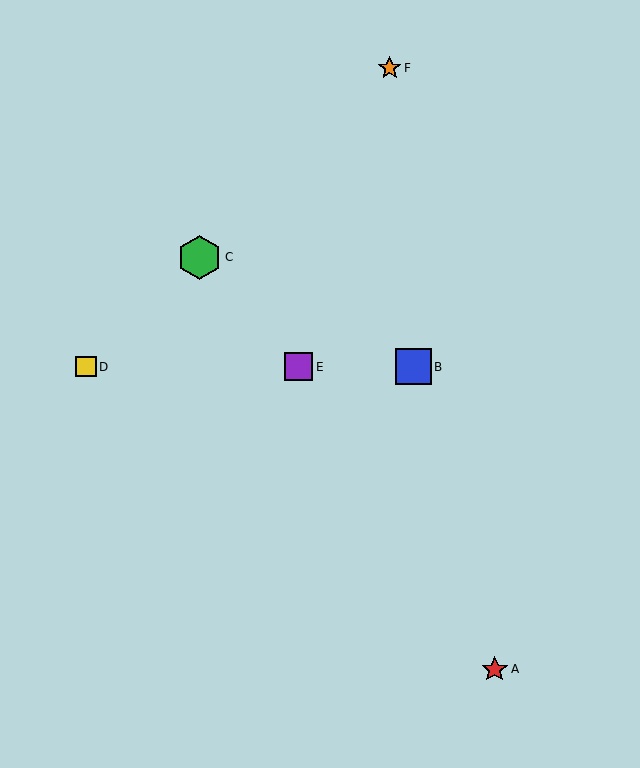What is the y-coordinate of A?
Object A is at y≈669.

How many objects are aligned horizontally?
3 objects (B, D, E) are aligned horizontally.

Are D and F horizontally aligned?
No, D is at y≈367 and F is at y≈68.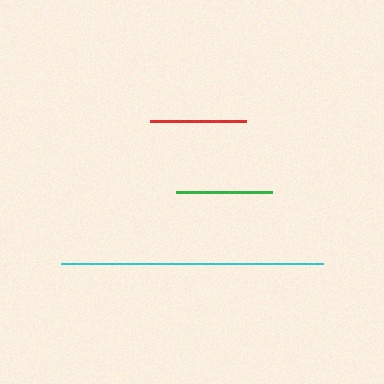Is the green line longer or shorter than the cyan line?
The cyan line is longer than the green line.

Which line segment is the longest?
The cyan line is the longest at approximately 262 pixels.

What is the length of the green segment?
The green segment is approximately 96 pixels long.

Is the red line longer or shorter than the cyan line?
The cyan line is longer than the red line.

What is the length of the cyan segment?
The cyan segment is approximately 262 pixels long.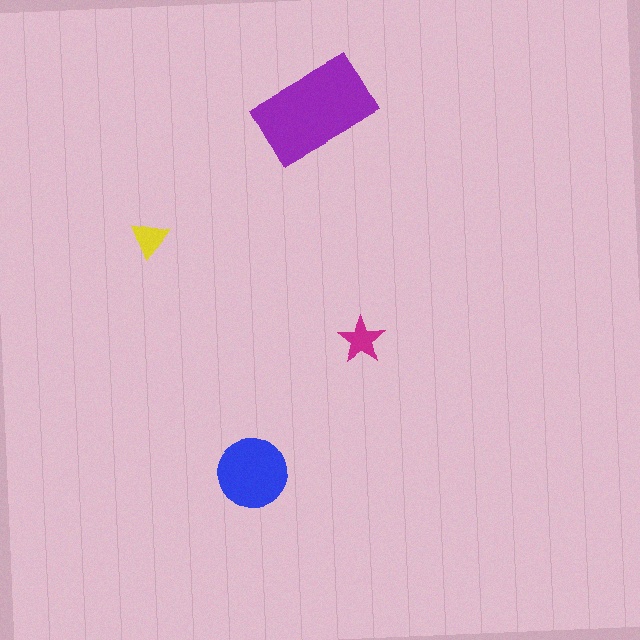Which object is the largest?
The purple rectangle.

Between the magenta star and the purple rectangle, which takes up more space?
The purple rectangle.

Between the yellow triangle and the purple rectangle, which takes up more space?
The purple rectangle.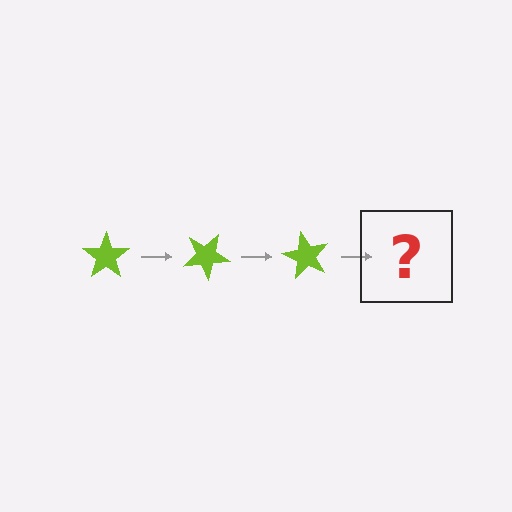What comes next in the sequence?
The next element should be a lime star rotated 90 degrees.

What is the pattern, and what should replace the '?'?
The pattern is that the star rotates 30 degrees each step. The '?' should be a lime star rotated 90 degrees.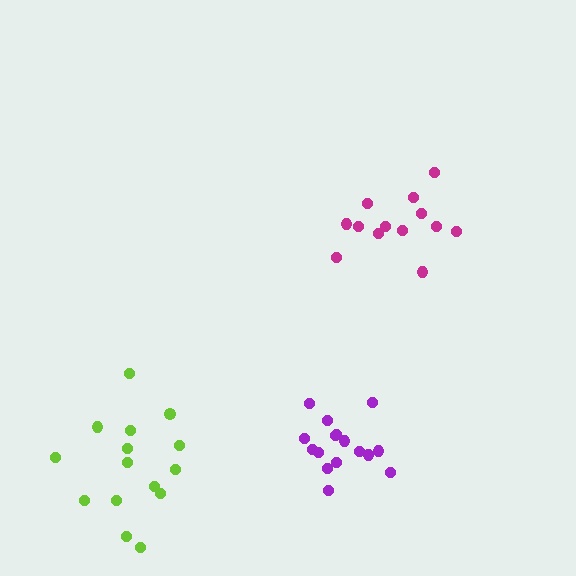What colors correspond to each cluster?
The clusters are colored: purple, lime, magenta.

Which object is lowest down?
The lime cluster is bottommost.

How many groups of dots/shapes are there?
There are 3 groups.